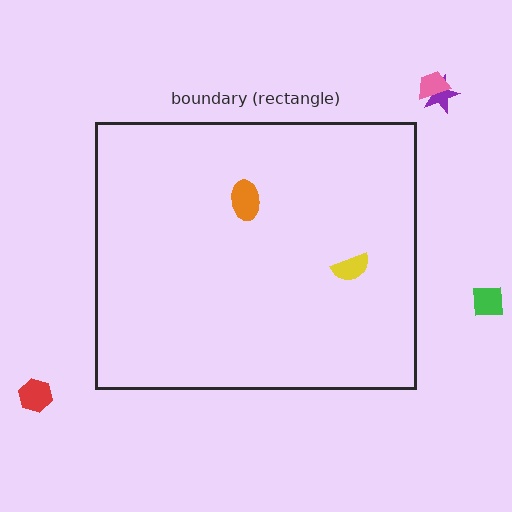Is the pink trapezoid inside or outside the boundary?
Outside.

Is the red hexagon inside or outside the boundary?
Outside.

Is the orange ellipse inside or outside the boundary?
Inside.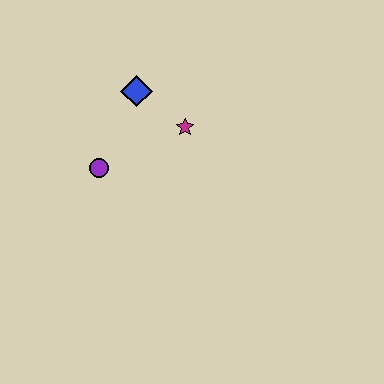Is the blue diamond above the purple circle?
Yes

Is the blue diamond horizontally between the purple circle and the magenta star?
Yes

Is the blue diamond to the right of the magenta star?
No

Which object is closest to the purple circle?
The blue diamond is closest to the purple circle.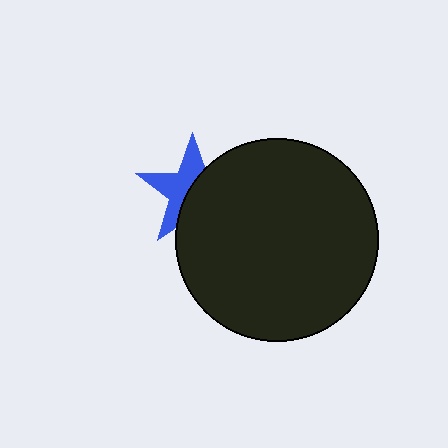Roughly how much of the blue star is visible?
About half of it is visible (roughly 49%).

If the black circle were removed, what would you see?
You would see the complete blue star.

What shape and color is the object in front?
The object in front is a black circle.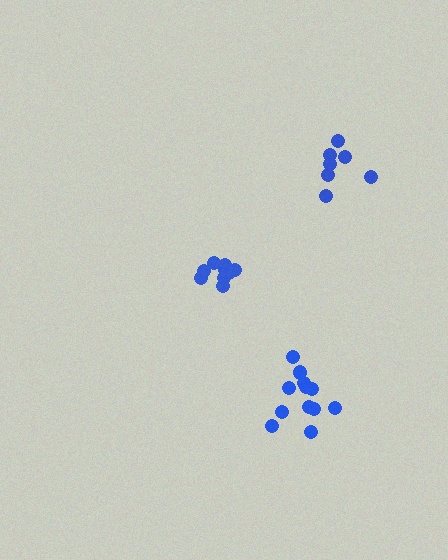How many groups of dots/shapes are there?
There are 3 groups.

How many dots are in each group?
Group 1: 12 dots, Group 2: 7 dots, Group 3: 9 dots (28 total).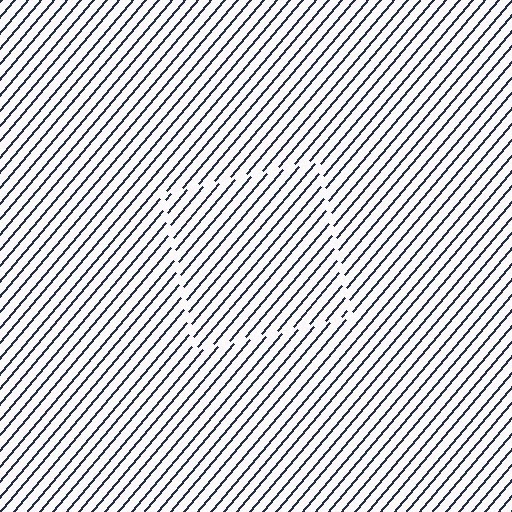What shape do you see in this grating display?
An illusory square. The interior of the shape contains the same grating, shifted by half a period — the contour is defined by the phase discontinuity where line-ends from the inner and outer gratings abut.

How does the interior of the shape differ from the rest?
The interior of the shape contains the same grating, shifted by half a period — the contour is defined by the phase discontinuity where line-ends from the inner and outer gratings abut.